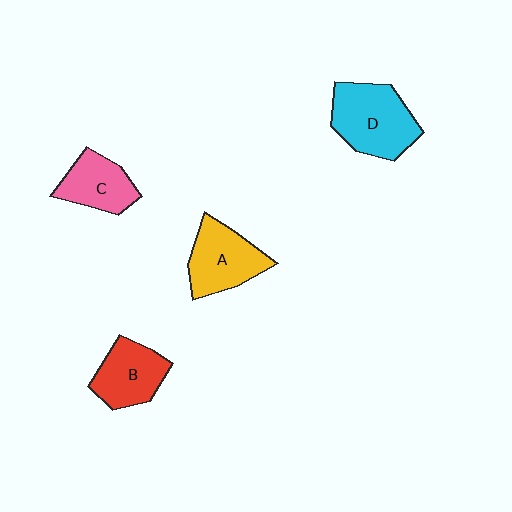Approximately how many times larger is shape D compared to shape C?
Approximately 1.5 times.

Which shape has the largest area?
Shape D (cyan).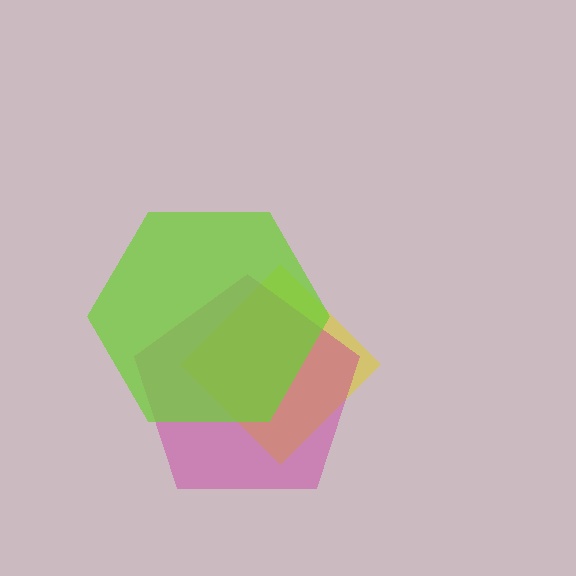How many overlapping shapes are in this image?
There are 3 overlapping shapes in the image.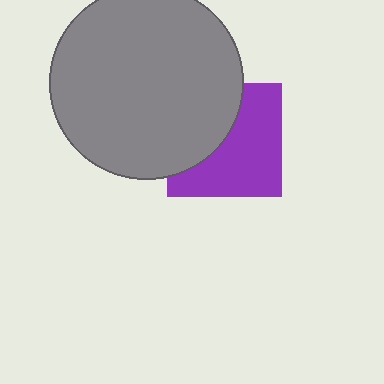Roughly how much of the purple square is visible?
About half of it is visible (roughly 59%).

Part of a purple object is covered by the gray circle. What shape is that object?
It is a square.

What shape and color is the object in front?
The object in front is a gray circle.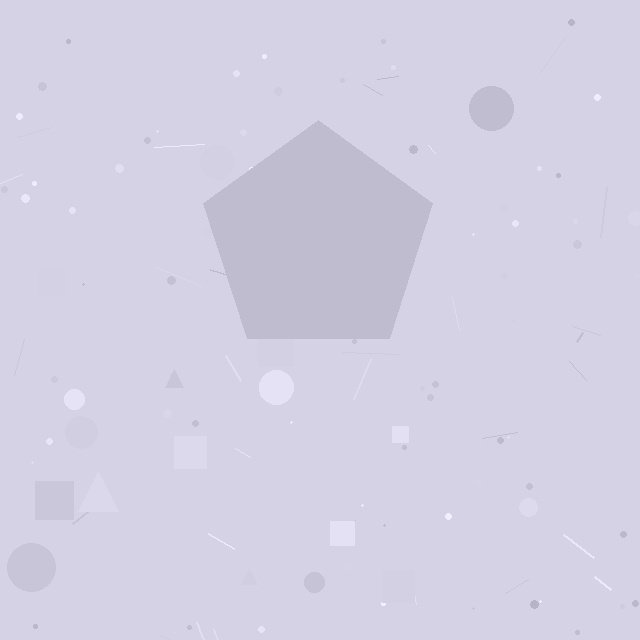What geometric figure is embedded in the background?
A pentagon is embedded in the background.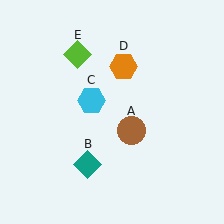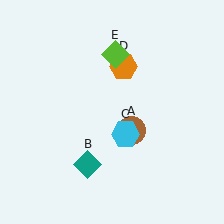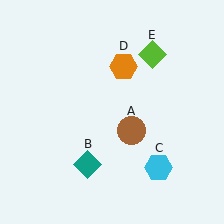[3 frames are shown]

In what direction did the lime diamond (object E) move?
The lime diamond (object E) moved right.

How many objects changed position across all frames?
2 objects changed position: cyan hexagon (object C), lime diamond (object E).